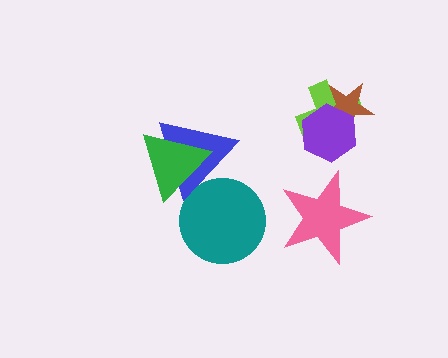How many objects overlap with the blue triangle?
2 objects overlap with the blue triangle.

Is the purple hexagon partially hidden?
No, no other shape covers it.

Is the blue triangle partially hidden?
Yes, it is partially covered by another shape.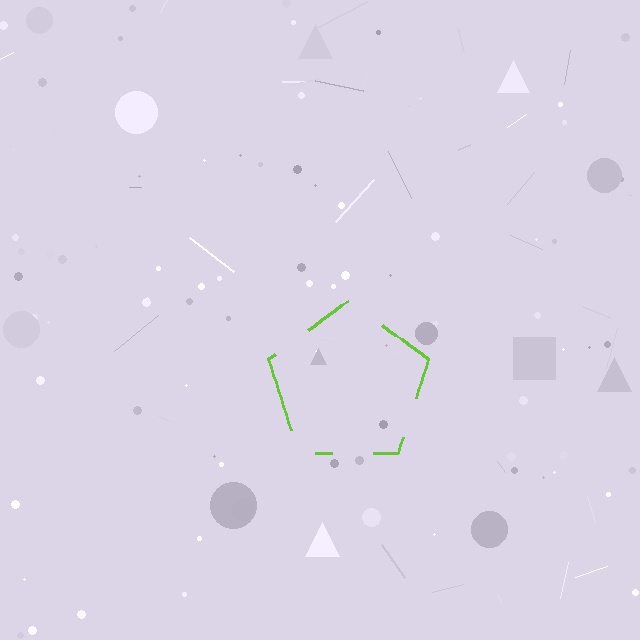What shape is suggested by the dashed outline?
The dashed outline suggests a pentagon.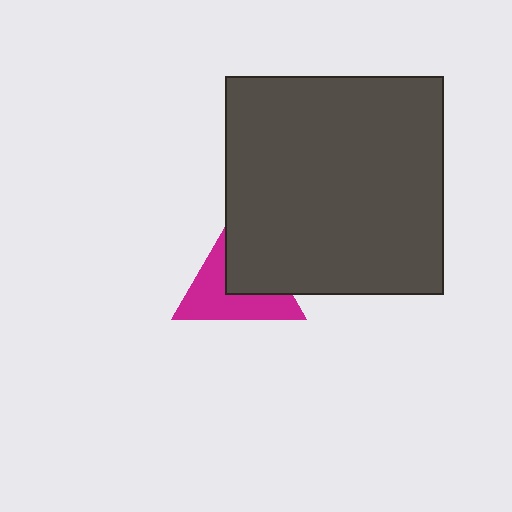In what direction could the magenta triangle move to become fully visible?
The magenta triangle could move toward the lower-left. That would shift it out from behind the dark gray square entirely.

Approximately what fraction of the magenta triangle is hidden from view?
Roughly 46% of the magenta triangle is hidden behind the dark gray square.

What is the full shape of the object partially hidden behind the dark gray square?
The partially hidden object is a magenta triangle.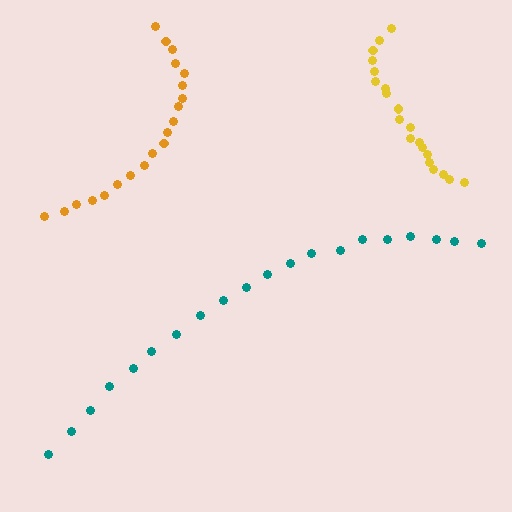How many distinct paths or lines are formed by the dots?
There are 3 distinct paths.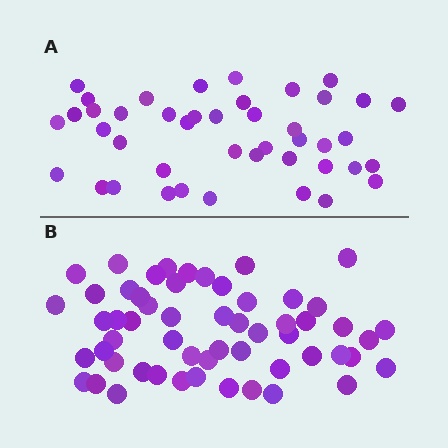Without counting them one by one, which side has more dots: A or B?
Region B (the bottom region) has more dots.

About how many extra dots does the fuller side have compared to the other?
Region B has approximately 15 more dots than region A.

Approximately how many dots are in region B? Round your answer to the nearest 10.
About 60 dots. (The exact count is 56, which rounds to 60.)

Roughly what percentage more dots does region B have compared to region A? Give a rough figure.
About 30% more.